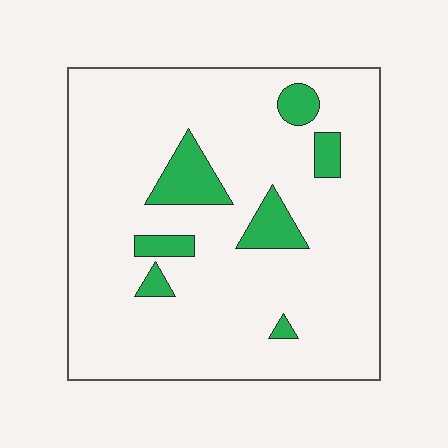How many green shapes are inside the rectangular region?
7.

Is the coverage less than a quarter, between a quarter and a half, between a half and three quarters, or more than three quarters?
Less than a quarter.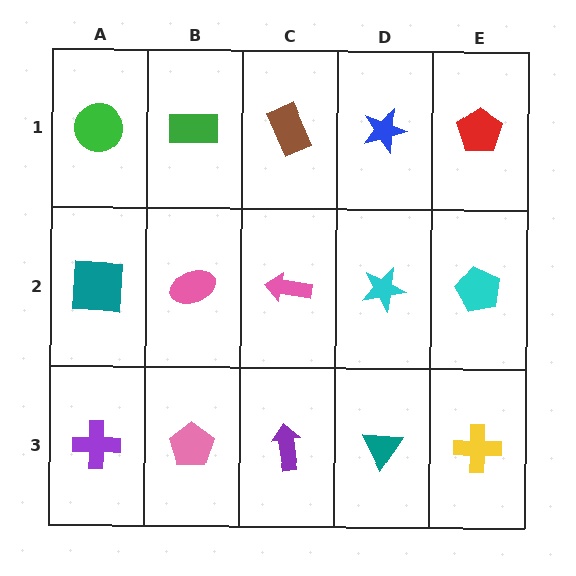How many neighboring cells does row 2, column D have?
4.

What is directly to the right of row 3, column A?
A pink pentagon.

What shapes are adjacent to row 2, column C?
A brown rectangle (row 1, column C), a purple arrow (row 3, column C), a pink ellipse (row 2, column B), a cyan star (row 2, column D).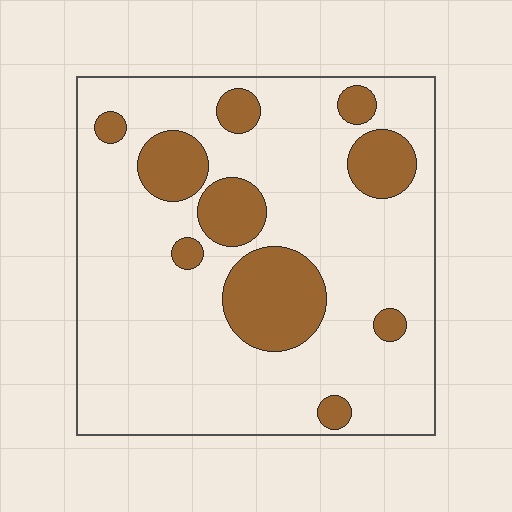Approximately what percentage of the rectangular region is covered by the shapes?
Approximately 20%.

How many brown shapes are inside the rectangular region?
10.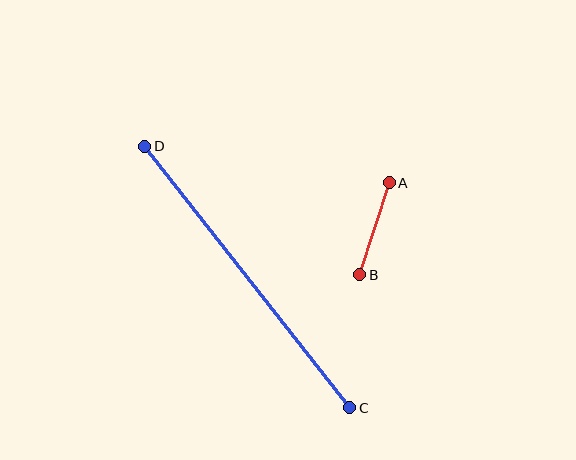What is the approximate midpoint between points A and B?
The midpoint is at approximately (374, 229) pixels.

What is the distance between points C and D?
The distance is approximately 333 pixels.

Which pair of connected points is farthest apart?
Points C and D are farthest apart.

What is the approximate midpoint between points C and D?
The midpoint is at approximately (247, 277) pixels.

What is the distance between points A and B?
The distance is approximately 97 pixels.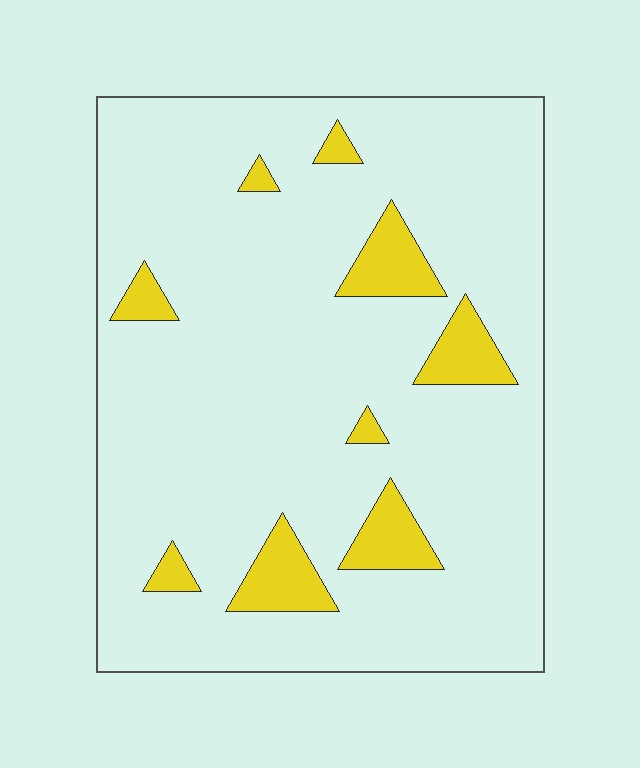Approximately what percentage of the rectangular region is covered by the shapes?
Approximately 10%.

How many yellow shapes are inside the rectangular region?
9.